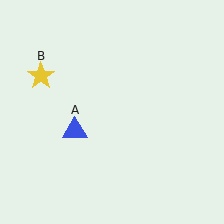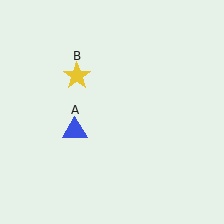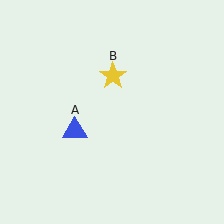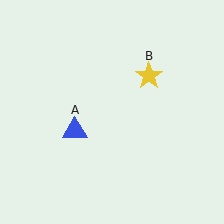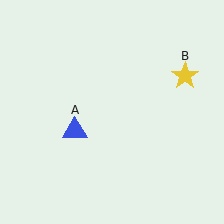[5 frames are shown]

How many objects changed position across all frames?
1 object changed position: yellow star (object B).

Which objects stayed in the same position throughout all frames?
Blue triangle (object A) remained stationary.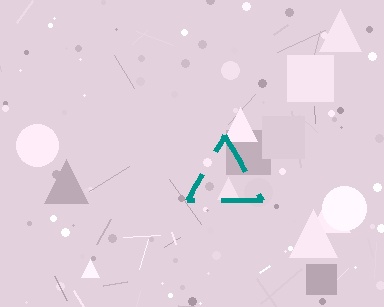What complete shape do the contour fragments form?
The contour fragments form a triangle.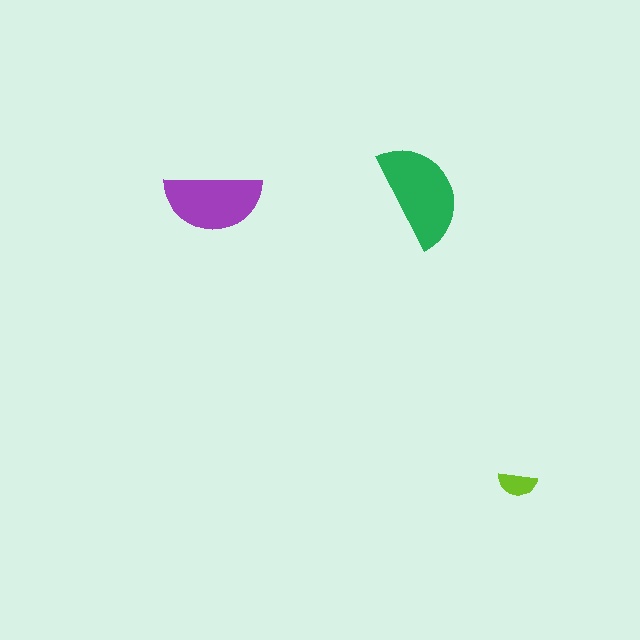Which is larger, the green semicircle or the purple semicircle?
The green one.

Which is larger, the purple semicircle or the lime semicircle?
The purple one.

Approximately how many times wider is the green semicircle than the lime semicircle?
About 2.5 times wider.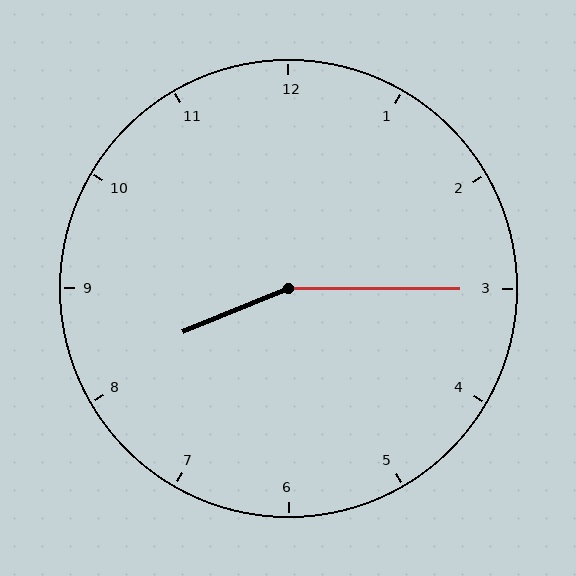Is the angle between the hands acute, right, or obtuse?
It is obtuse.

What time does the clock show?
8:15.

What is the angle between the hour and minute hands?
Approximately 158 degrees.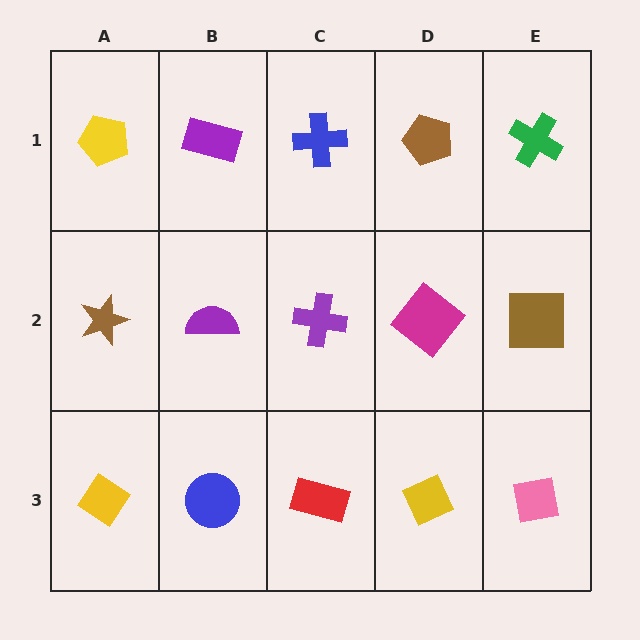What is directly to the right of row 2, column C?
A magenta diamond.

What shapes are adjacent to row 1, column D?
A magenta diamond (row 2, column D), a blue cross (row 1, column C), a green cross (row 1, column E).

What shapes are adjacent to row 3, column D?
A magenta diamond (row 2, column D), a red rectangle (row 3, column C), a pink square (row 3, column E).